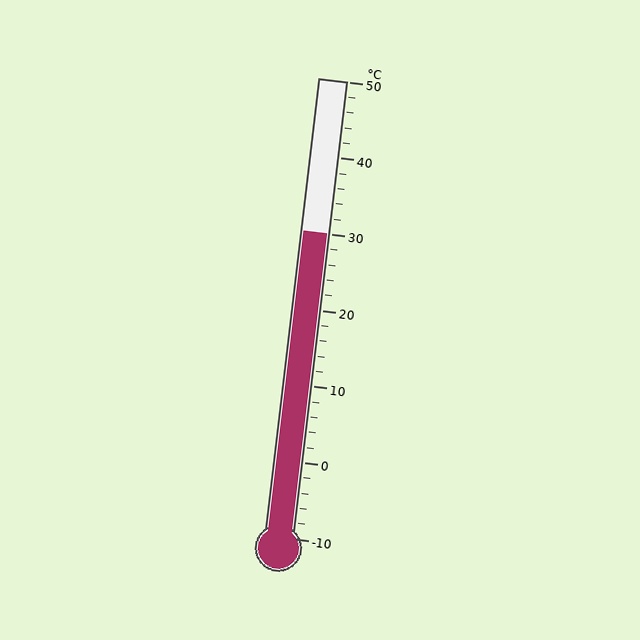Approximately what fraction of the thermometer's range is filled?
The thermometer is filled to approximately 65% of its range.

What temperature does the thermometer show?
The thermometer shows approximately 30°C.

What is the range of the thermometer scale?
The thermometer scale ranges from -10°C to 50°C.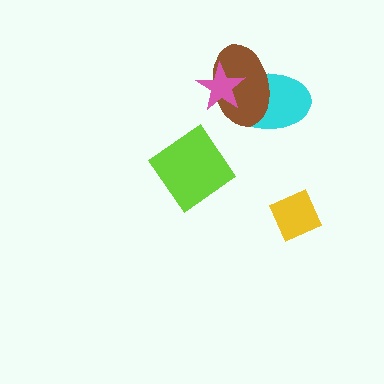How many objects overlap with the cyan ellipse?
2 objects overlap with the cyan ellipse.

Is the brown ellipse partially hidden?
Yes, it is partially covered by another shape.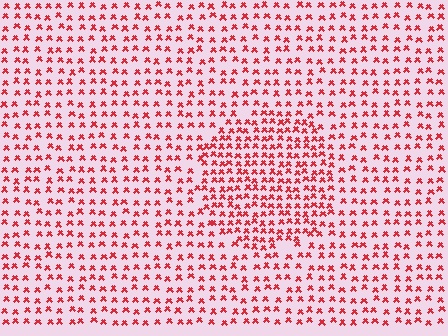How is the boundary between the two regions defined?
The boundary is defined by a change in element density (approximately 1.7x ratio). All elements are the same color, size, and shape.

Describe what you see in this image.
The image contains small red elements arranged at two different densities. A circle-shaped region is visible where the elements are more densely packed than the surrounding area.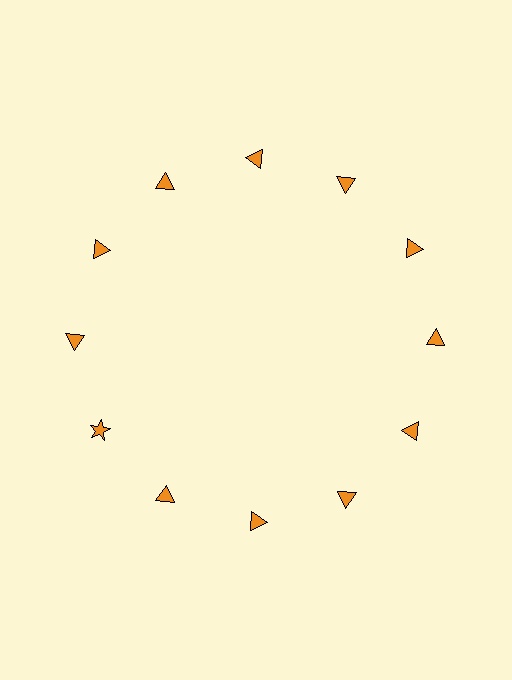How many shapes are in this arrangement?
There are 12 shapes arranged in a ring pattern.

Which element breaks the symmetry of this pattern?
The orange star at roughly the 8 o'clock position breaks the symmetry. All other shapes are orange triangles.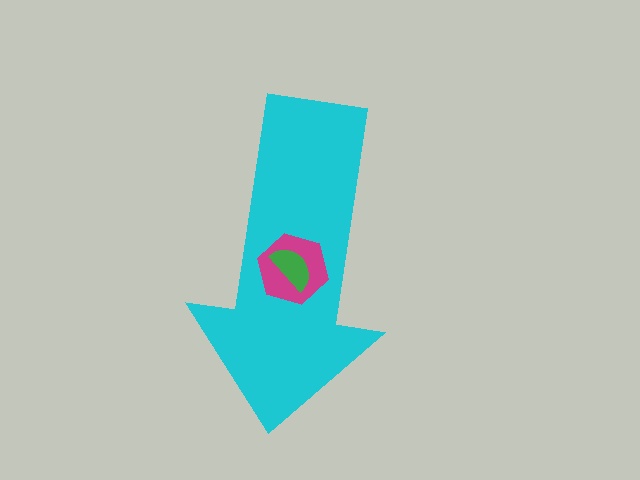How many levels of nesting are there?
3.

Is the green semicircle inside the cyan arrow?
Yes.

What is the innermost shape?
The green semicircle.